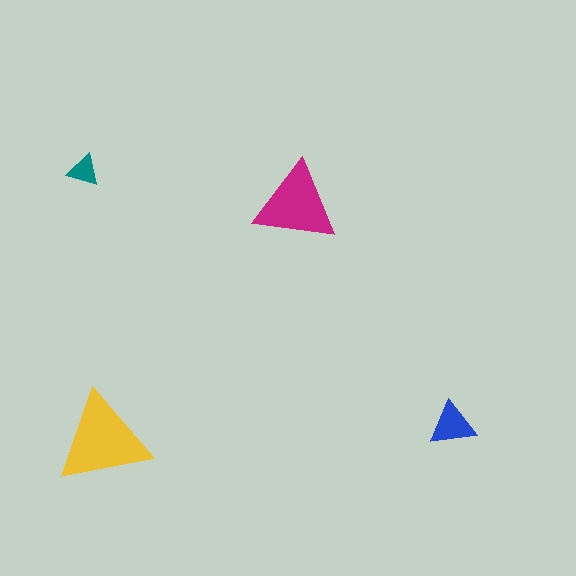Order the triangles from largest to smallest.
the yellow one, the magenta one, the blue one, the teal one.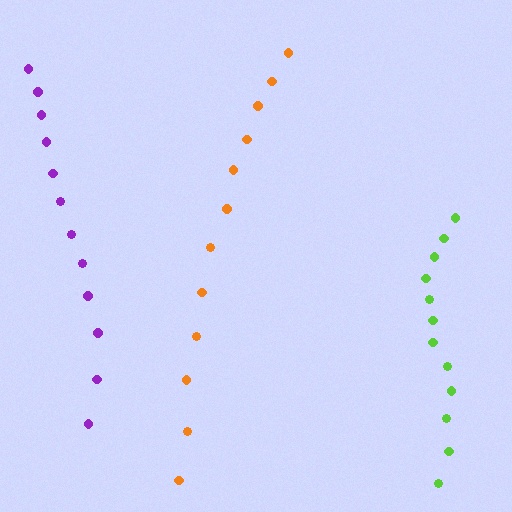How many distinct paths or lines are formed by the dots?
There are 3 distinct paths.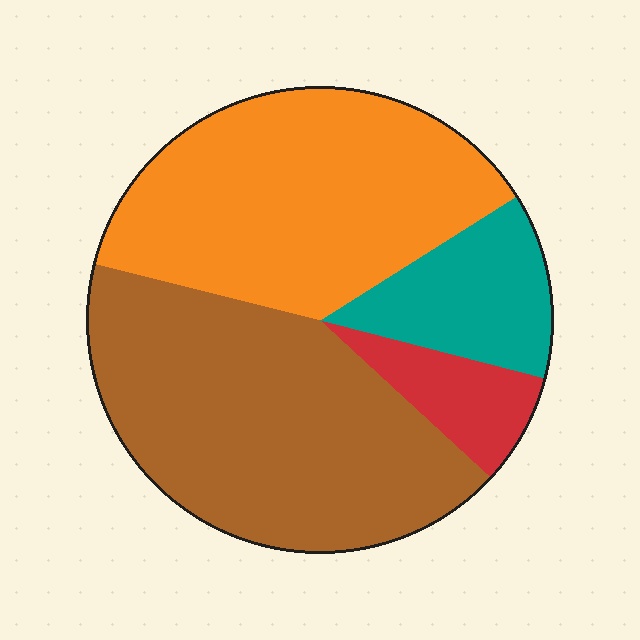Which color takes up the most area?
Brown, at roughly 40%.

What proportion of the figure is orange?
Orange covers around 35% of the figure.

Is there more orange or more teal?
Orange.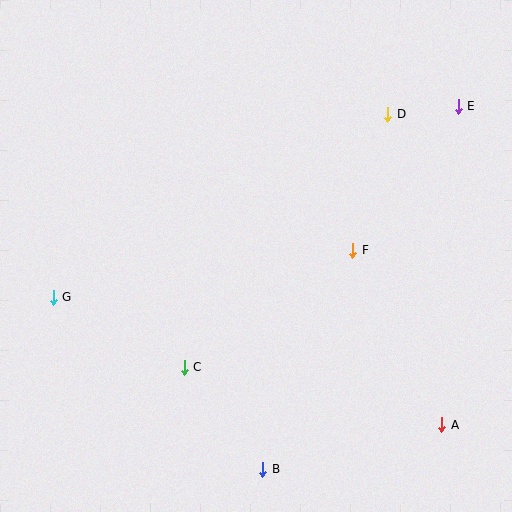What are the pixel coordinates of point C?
Point C is at (184, 367).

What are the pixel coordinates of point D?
Point D is at (388, 114).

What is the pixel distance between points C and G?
The distance between C and G is 149 pixels.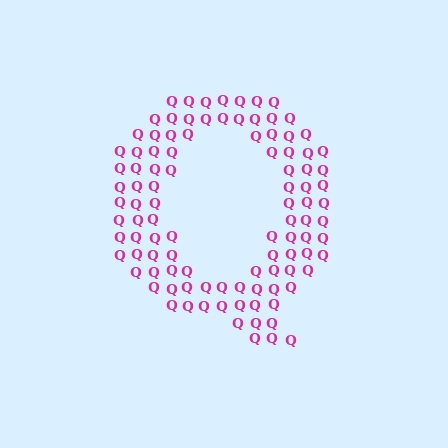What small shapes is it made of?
It is made of small letter Q's.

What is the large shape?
The large shape is the letter Q.